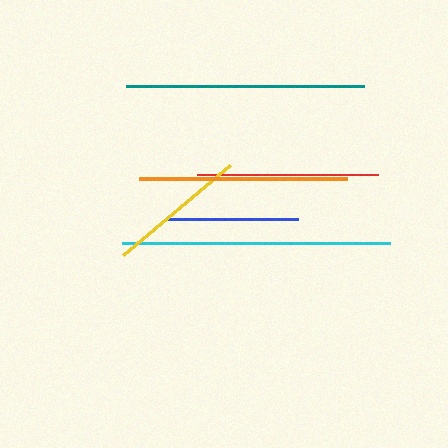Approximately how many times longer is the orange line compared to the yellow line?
The orange line is approximately 1.5 times the length of the yellow line.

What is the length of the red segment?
The red segment is approximately 180 pixels long.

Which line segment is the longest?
The cyan line is the longest at approximately 268 pixels.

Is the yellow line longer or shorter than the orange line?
The orange line is longer than the yellow line.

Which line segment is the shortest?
The blue line is the shortest at approximately 133 pixels.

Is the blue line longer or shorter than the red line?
The red line is longer than the blue line.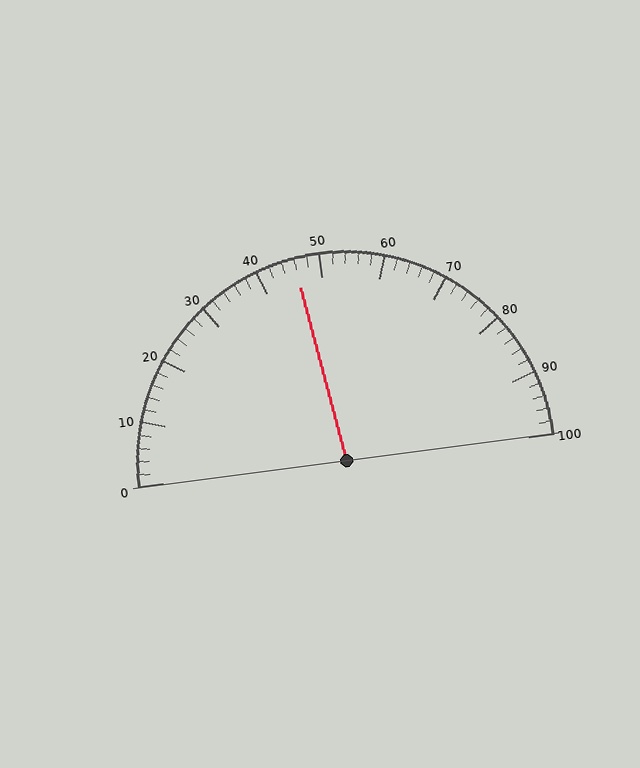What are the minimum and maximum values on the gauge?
The gauge ranges from 0 to 100.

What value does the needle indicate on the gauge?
The needle indicates approximately 46.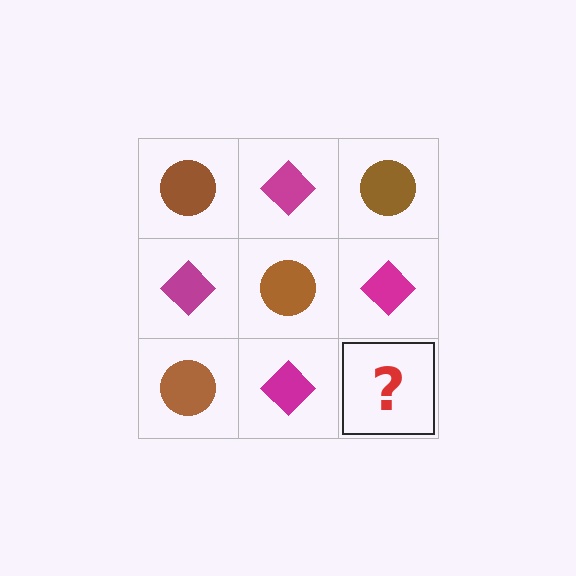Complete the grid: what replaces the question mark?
The question mark should be replaced with a brown circle.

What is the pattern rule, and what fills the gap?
The rule is that it alternates brown circle and magenta diamond in a checkerboard pattern. The gap should be filled with a brown circle.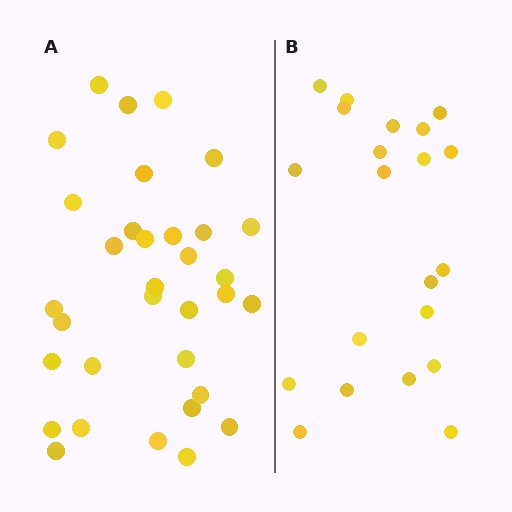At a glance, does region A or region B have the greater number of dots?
Region A (the left region) has more dots.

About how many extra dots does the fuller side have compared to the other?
Region A has roughly 12 or so more dots than region B.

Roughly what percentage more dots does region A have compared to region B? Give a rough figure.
About 55% more.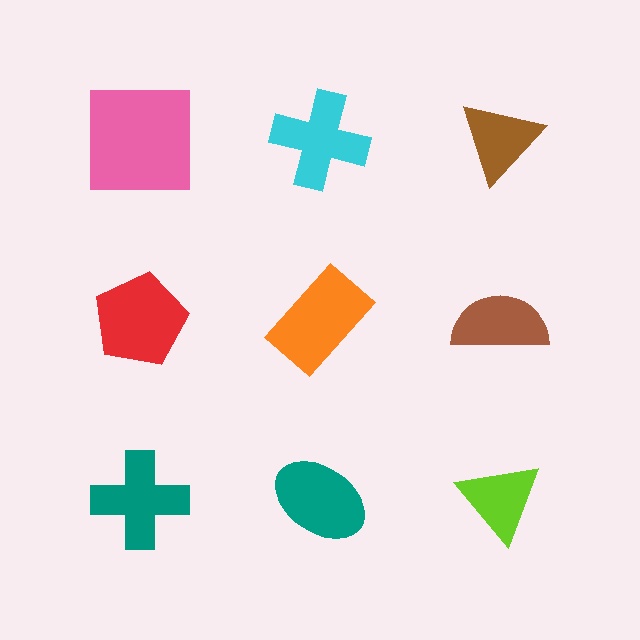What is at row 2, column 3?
A brown semicircle.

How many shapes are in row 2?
3 shapes.